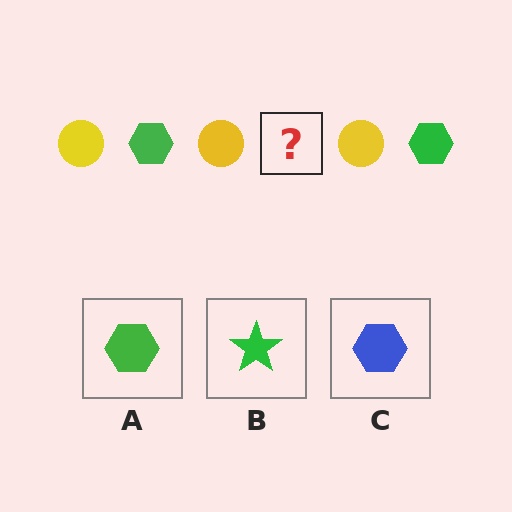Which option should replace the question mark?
Option A.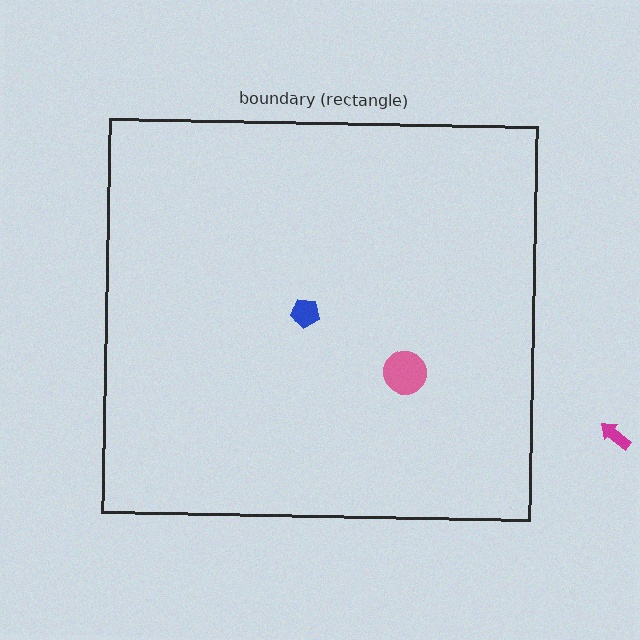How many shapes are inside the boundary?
2 inside, 1 outside.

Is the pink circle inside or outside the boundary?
Inside.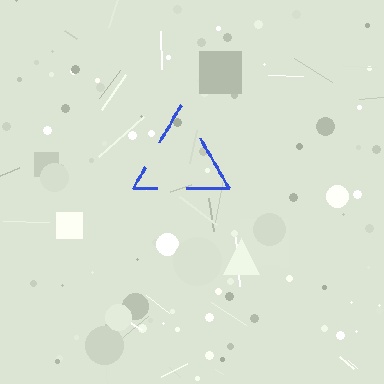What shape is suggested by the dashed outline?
The dashed outline suggests a triangle.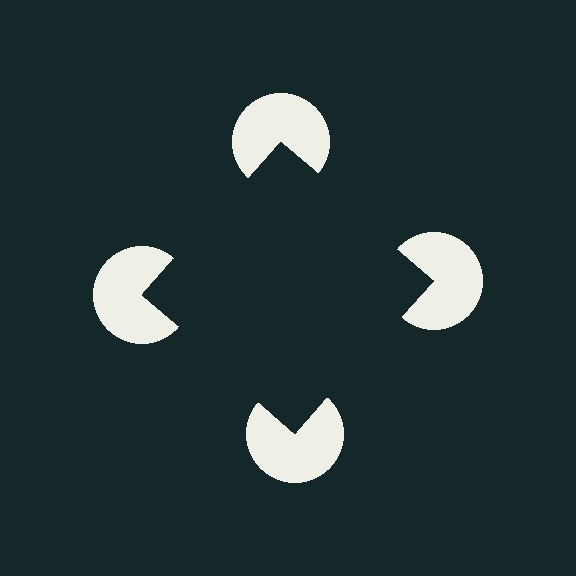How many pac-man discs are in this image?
There are 4 — one at each vertex of the illusory square.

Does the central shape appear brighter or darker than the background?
It typically appears slightly darker than the background, even though no actual brightness change is drawn.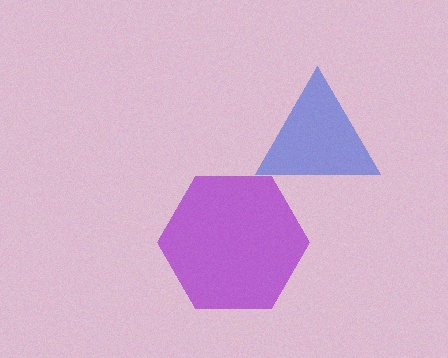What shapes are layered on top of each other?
The layered shapes are: a purple hexagon, a blue triangle.